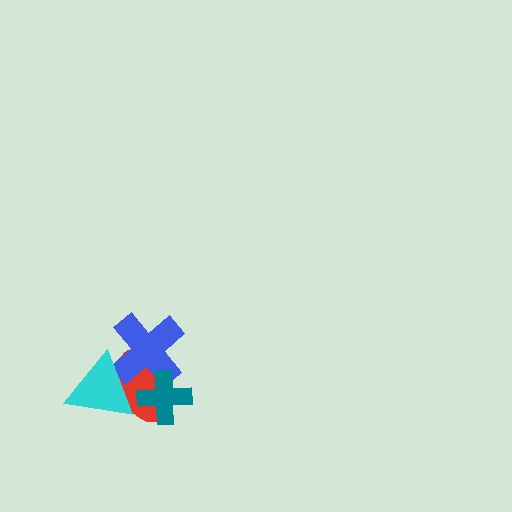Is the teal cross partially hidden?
No, no other shape covers it.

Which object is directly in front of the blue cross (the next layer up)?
The teal cross is directly in front of the blue cross.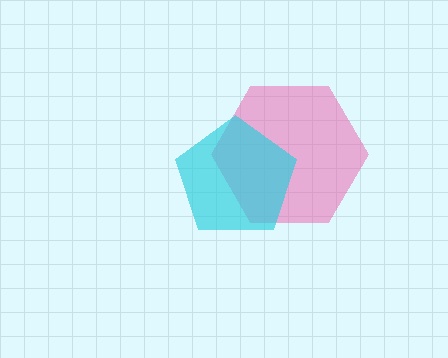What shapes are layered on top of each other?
The layered shapes are: a pink hexagon, a cyan pentagon.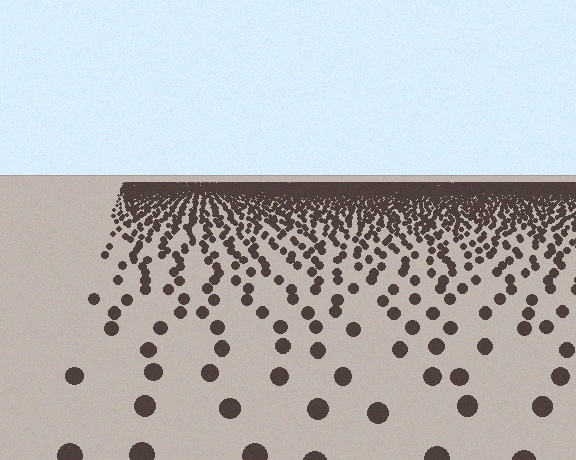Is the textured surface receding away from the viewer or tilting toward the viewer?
The surface is receding away from the viewer. Texture elements get smaller and denser toward the top.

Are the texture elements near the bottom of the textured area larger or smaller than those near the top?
Larger. Near the bottom, elements are closer to the viewer and appear at a bigger on-screen size.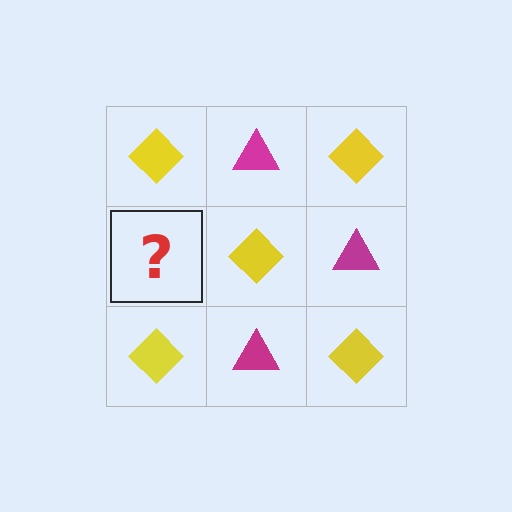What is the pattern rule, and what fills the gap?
The rule is that it alternates yellow diamond and magenta triangle in a checkerboard pattern. The gap should be filled with a magenta triangle.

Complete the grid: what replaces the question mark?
The question mark should be replaced with a magenta triangle.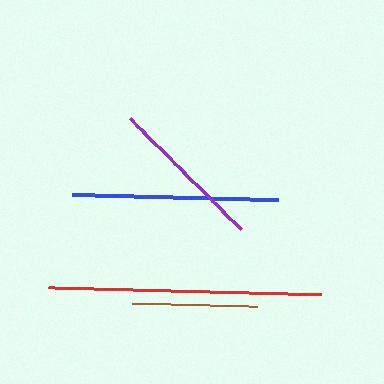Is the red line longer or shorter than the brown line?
The red line is longer than the brown line.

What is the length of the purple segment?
The purple segment is approximately 157 pixels long.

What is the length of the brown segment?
The brown segment is approximately 126 pixels long.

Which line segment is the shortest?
The brown line is the shortest at approximately 126 pixels.